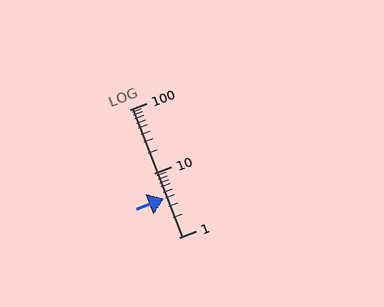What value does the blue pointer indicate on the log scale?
The pointer indicates approximately 4.1.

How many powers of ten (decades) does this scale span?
The scale spans 2 decades, from 1 to 100.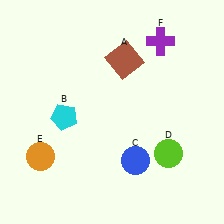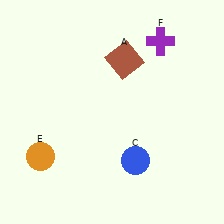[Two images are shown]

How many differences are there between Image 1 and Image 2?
There are 2 differences between the two images.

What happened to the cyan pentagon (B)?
The cyan pentagon (B) was removed in Image 2. It was in the bottom-left area of Image 1.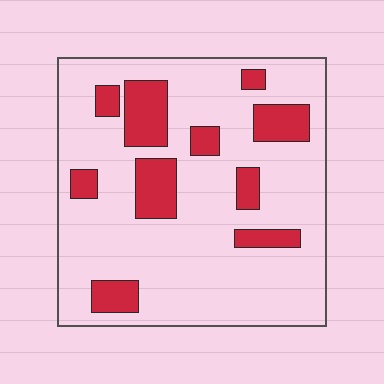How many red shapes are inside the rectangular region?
10.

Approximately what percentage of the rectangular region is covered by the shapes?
Approximately 20%.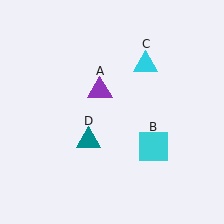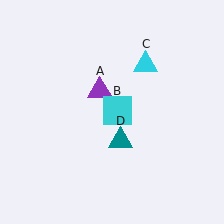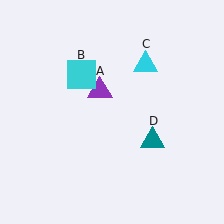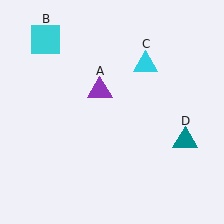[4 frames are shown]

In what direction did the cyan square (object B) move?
The cyan square (object B) moved up and to the left.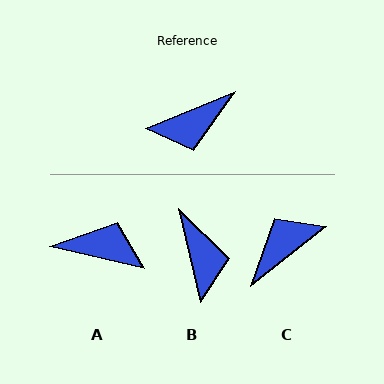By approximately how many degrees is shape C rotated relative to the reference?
Approximately 164 degrees clockwise.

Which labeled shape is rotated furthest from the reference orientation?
C, about 164 degrees away.